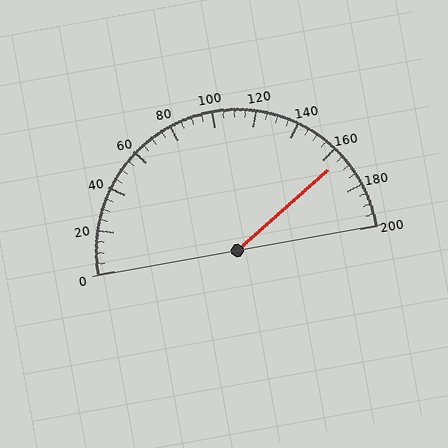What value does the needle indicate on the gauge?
The needle indicates approximately 165.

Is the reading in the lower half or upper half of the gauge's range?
The reading is in the upper half of the range (0 to 200).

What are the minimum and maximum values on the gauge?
The gauge ranges from 0 to 200.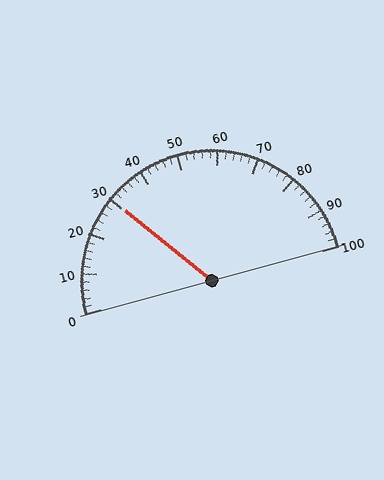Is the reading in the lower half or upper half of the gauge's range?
The reading is in the lower half of the range (0 to 100).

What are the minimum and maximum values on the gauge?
The gauge ranges from 0 to 100.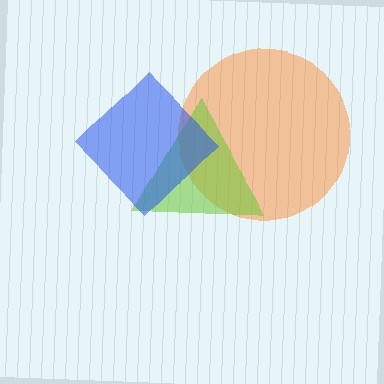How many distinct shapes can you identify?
There are 3 distinct shapes: an orange circle, a lime triangle, a blue diamond.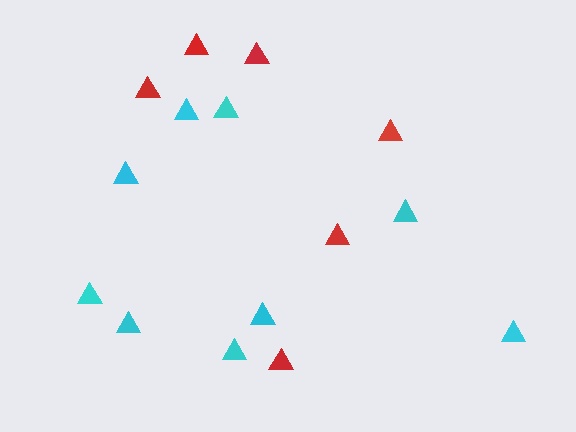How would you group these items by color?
There are 2 groups: one group of cyan triangles (9) and one group of red triangles (6).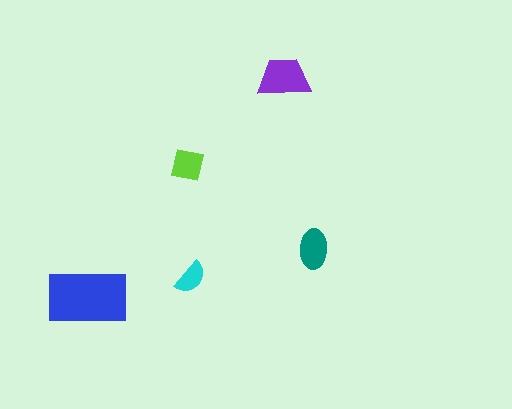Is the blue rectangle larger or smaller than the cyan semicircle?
Larger.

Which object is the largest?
The blue rectangle.